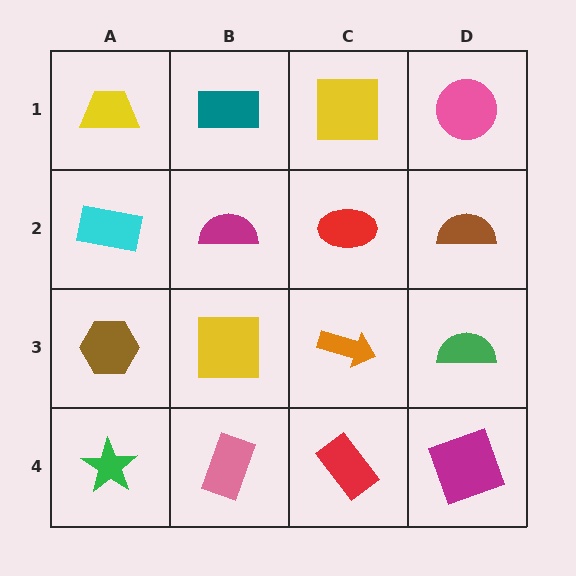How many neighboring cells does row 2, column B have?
4.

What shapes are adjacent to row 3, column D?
A brown semicircle (row 2, column D), a magenta square (row 4, column D), an orange arrow (row 3, column C).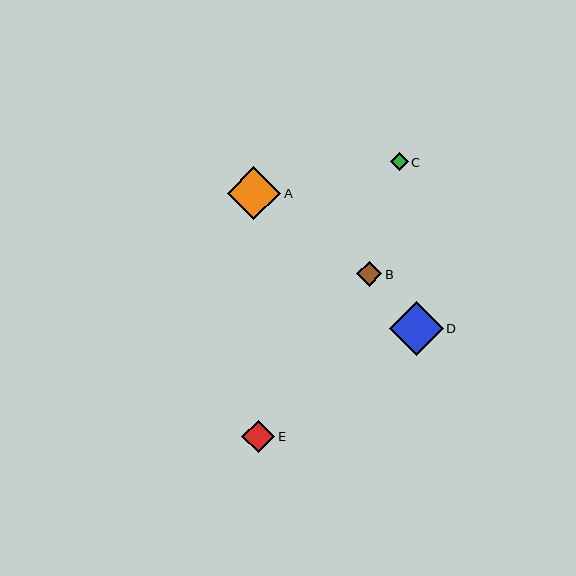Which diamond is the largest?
Diamond A is the largest with a size of approximately 54 pixels.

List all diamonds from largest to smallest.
From largest to smallest: A, D, E, B, C.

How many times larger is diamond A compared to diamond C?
Diamond A is approximately 3.1 times the size of diamond C.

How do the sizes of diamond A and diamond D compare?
Diamond A and diamond D are approximately the same size.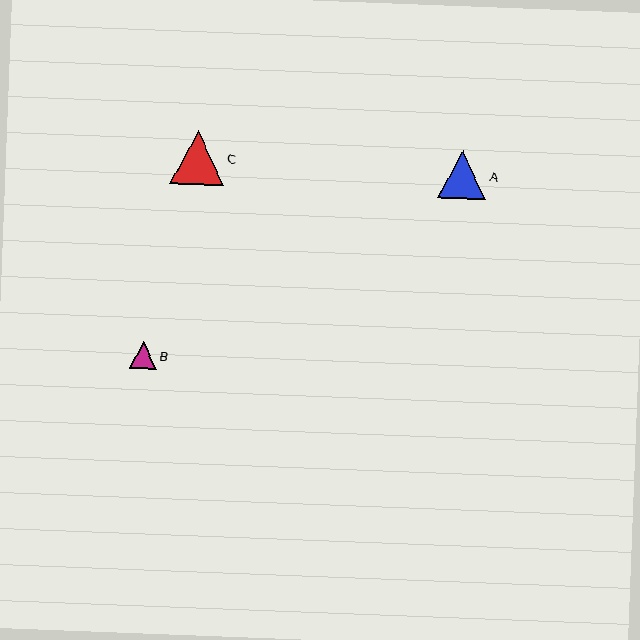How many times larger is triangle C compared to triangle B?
Triangle C is approximately 2.0 times the size of triangle B.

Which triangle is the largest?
Triangle C is the largest with a size of approximately 54 pixels.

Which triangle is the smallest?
Triangle B is the smallest with a size of approximately 27 pixels.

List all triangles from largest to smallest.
From largest to smallest: C, A, B.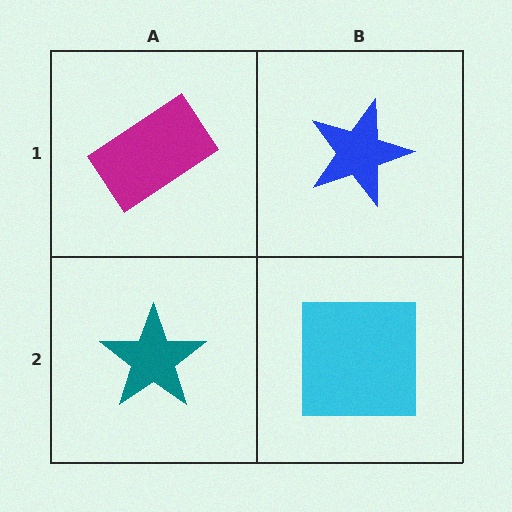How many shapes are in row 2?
2 shapes.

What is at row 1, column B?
A blue star.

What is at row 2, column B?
A cyan square.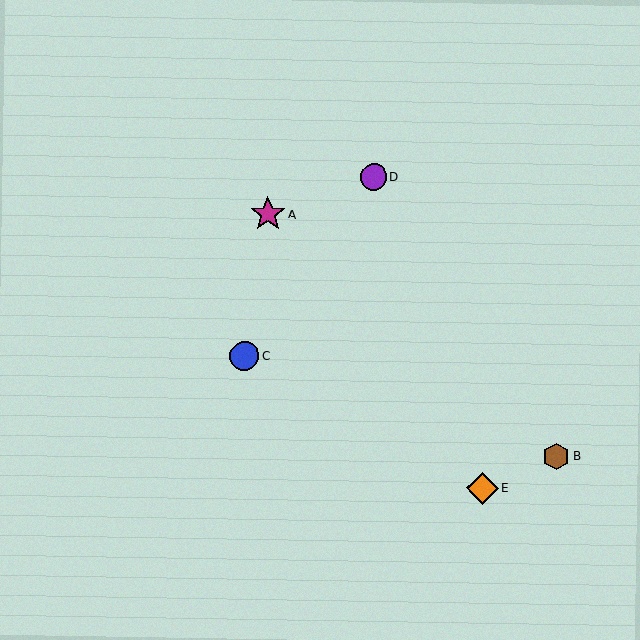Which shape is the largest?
The magenta star (labeled A) is the largest.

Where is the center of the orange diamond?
The center of the orange diamond is at (483, 488).